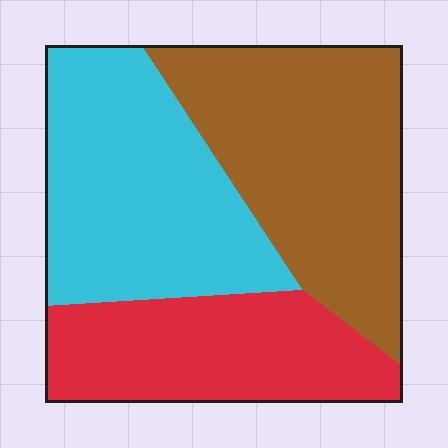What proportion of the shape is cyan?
Cyan takes up between a third and a half of the shape.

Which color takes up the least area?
Red, at roughly 25%.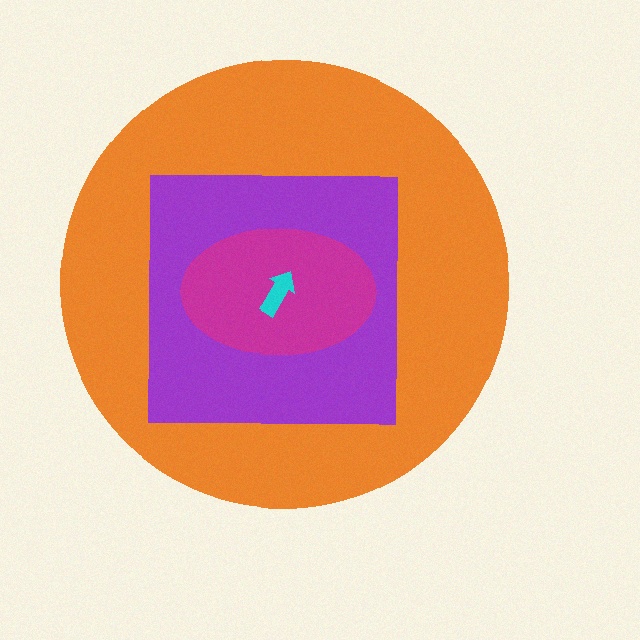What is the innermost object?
The cyan arrow.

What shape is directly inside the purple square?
The magenta ellipse.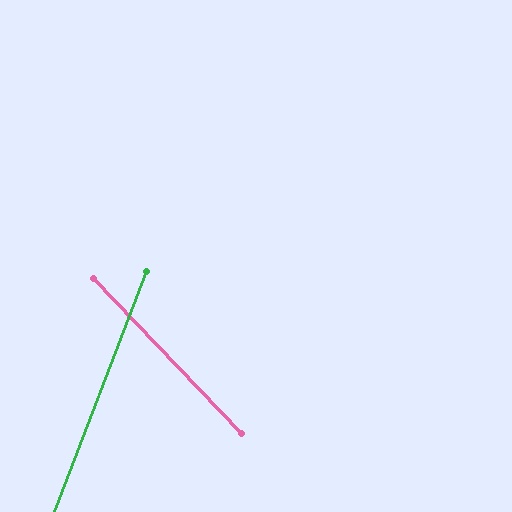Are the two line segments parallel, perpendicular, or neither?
Neither parallel nor perpendicular — they differ by about 64°.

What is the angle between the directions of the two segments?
Approximately 64 degrees.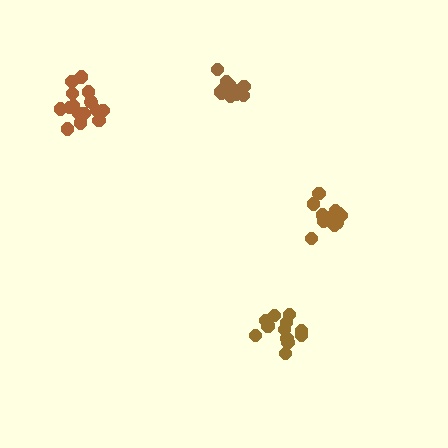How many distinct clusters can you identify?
There are 4 distinct clusters.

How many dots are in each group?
Group 1: 12 dots, Group 2: 14 dots, Group 3: 13 dots, Group 4: 15 dots (54 total).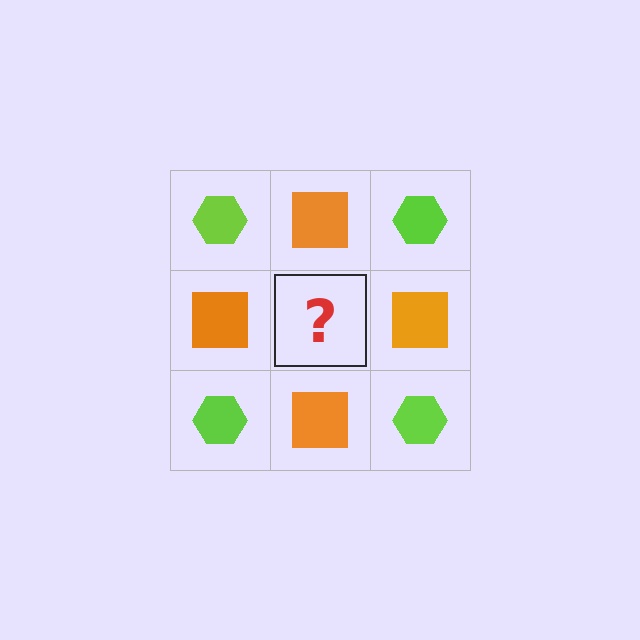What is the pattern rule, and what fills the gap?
The rule is that it alternates lime hexagon and orange square in a checkerboard pattern. The gap should be filled with a lime hexagon.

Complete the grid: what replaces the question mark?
The question mark should be replaced with a lime hexagon.